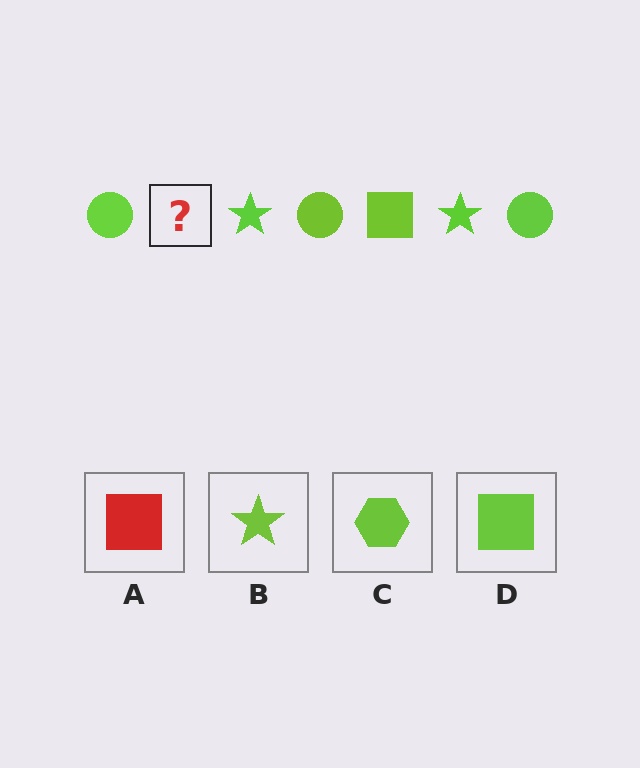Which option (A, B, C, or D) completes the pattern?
D.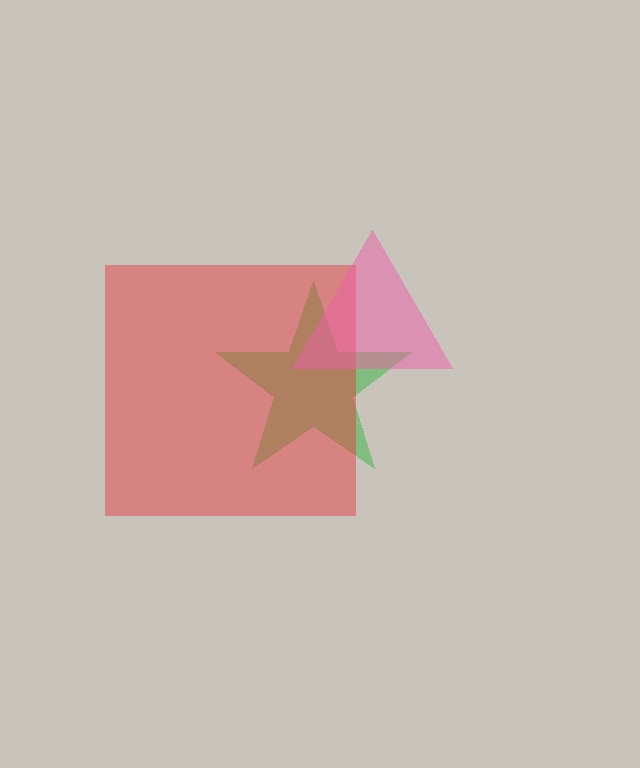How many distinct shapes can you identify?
There are 3 distinct shapes: a green star, a red square, a pink triangle.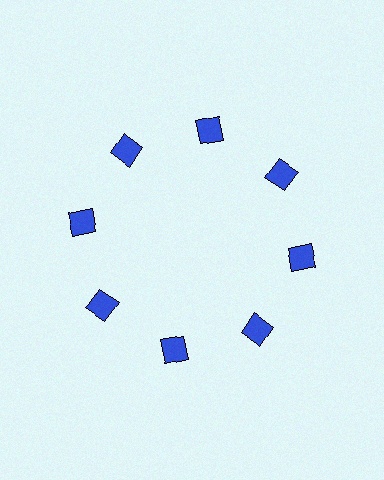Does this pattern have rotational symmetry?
Yes, this pattern has 8-fold rotational symmetry. It looks the same after rotating 45 degrees around the center.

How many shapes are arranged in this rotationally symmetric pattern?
There are 8 shapes, arranged in 8 groups of 1.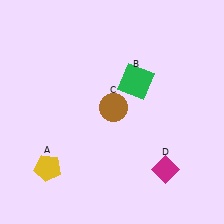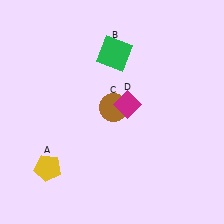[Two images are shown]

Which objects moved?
The objects that moved are: the green square (B), the magenta diamond (D).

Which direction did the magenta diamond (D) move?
The magenta diamond (D) moved up.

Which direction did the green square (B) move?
The green square (B) moved up.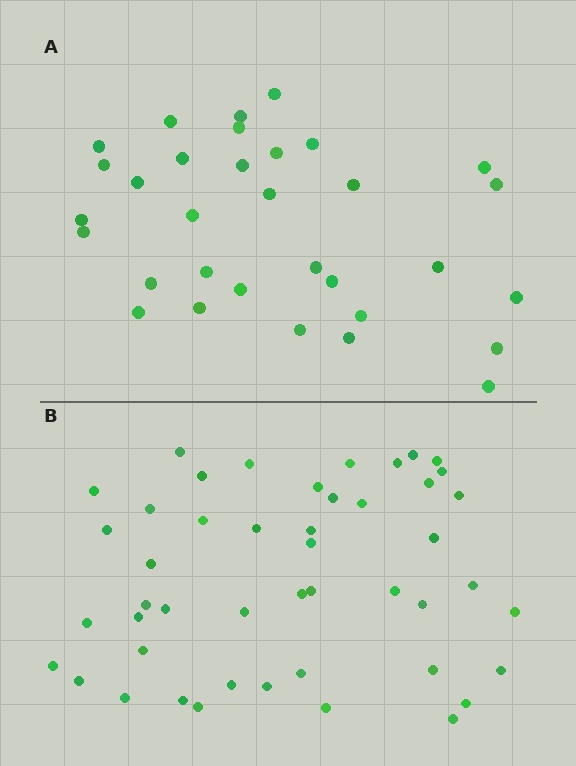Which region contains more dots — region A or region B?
Region B (the bottom region) has more dots.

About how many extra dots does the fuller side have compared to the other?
Region B has approximately 15 more dots than region A.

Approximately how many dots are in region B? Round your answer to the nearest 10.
About 50 dots. (The exact count is 47, which rounds to 50.)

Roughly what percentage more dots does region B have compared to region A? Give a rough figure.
About 45% more.